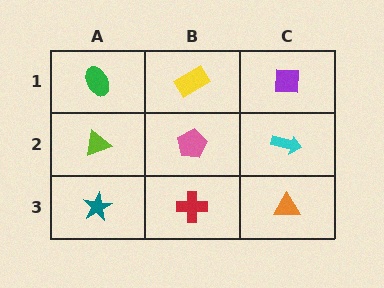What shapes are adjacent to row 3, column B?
A pink pentagon (row 2, column B), a teal star (row 3, column A), an orange triangle (row 3, column C).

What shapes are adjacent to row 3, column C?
A cyan arrow (row 2, column C), a red cross (row 3, column B).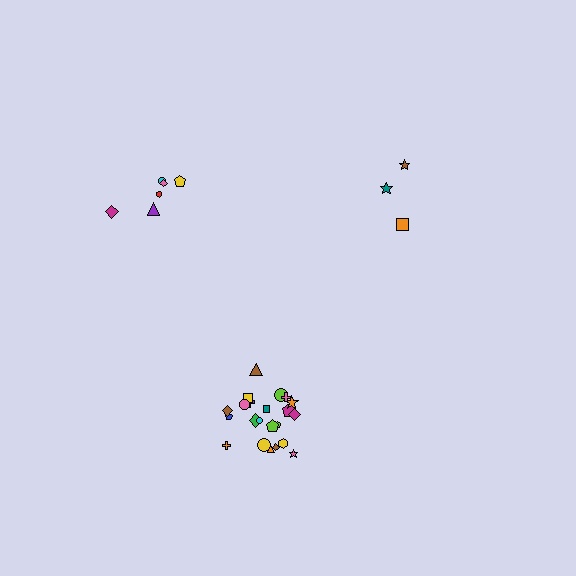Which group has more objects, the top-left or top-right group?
The top-left group.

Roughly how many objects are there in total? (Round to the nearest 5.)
Roughly 30 objects in total.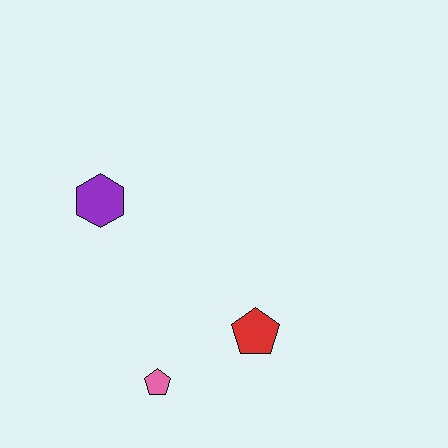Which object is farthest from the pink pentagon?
The purple hexagon is farthest from the pink pentagon.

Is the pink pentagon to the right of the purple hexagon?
Yes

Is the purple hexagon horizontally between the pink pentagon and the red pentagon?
No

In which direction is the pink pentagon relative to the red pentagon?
The pink pentagon is to the left of the red pentagon.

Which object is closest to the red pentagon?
The pink pentagon is closest to the red pentagon.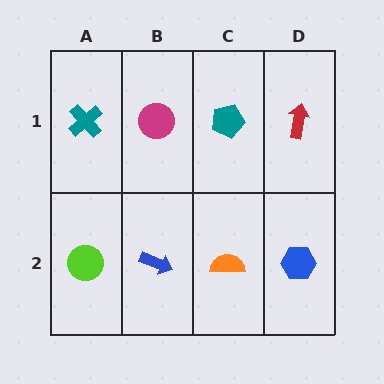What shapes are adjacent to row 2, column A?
A teal cross (row 1, column A), a blue arrow (row 2, column B).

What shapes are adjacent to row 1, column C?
An orange semicircle (row 2, column C), a magenta circle (row 1, column B), a red arrow (row 1, column D).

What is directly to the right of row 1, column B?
A teal pentagon.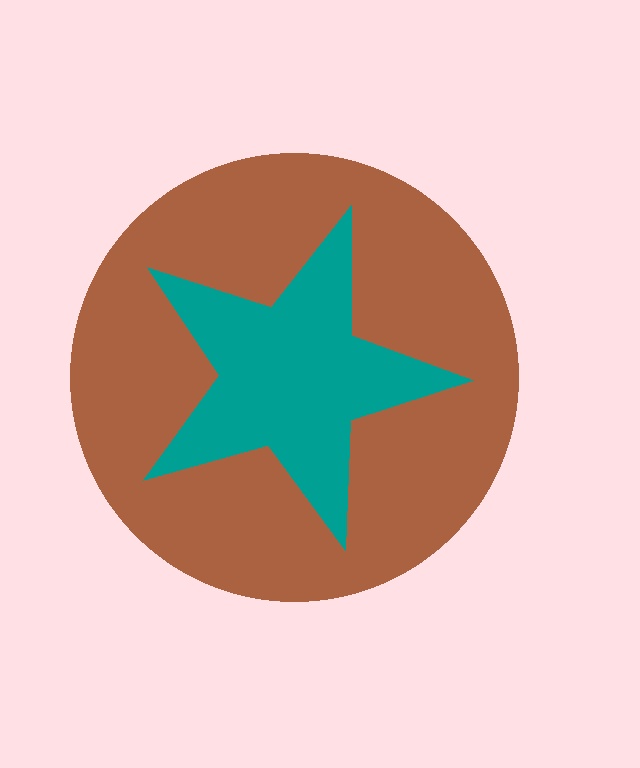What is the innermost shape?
The teal star.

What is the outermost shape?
The brown circle.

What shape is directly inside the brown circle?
The teal star.